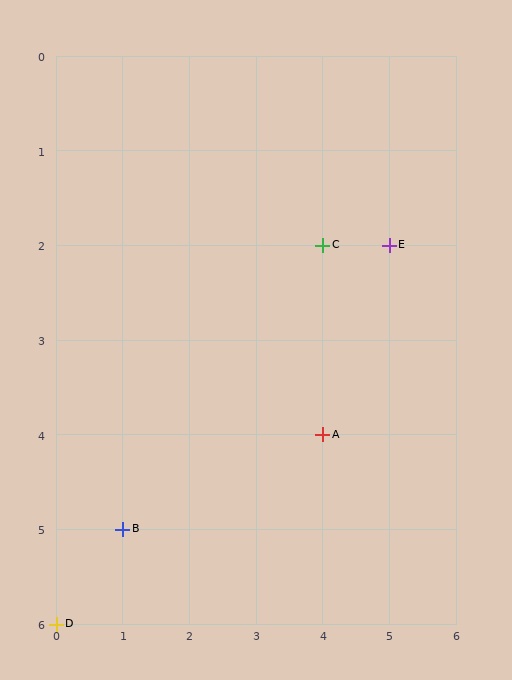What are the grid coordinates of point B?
Point B is at grid coordinates (1, 5).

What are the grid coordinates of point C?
Point C is at grid coordinates (4, 2).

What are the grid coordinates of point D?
Point D is at grid coordinates (0, 6).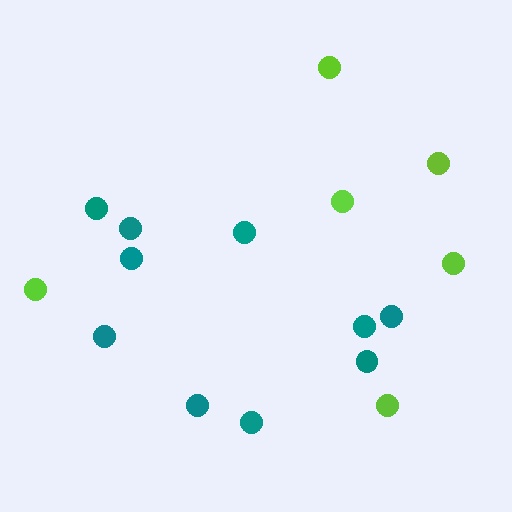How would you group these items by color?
There are 2 groups: one group of lime circles (6) and one group of teal circles (10).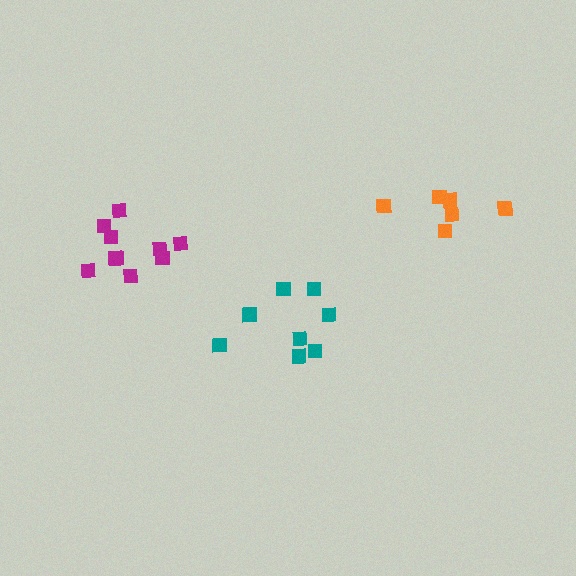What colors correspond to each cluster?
The clusters are colored: magenta, teal, orange.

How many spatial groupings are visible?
There are 3 spatial groupings.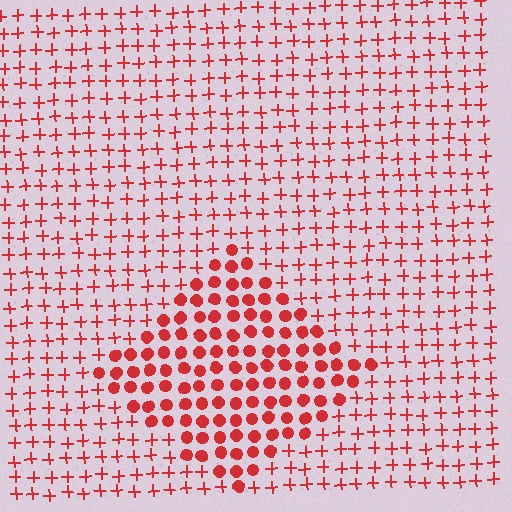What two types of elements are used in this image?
The image uses circles inside the diamond region and plus signs outside it.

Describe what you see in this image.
The image is filled with small red elements arranged in a uniform grid. A diamond-shaped region contains circles, while the surrounding area contains plus signs. The boundary is defined purely by the change in element shape.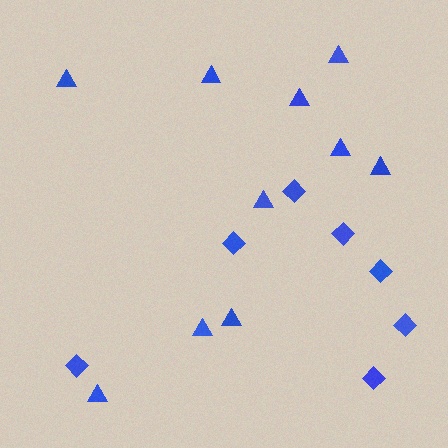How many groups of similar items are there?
There are 2 groups: one group of diamonds (7) and one group of triangles (10).